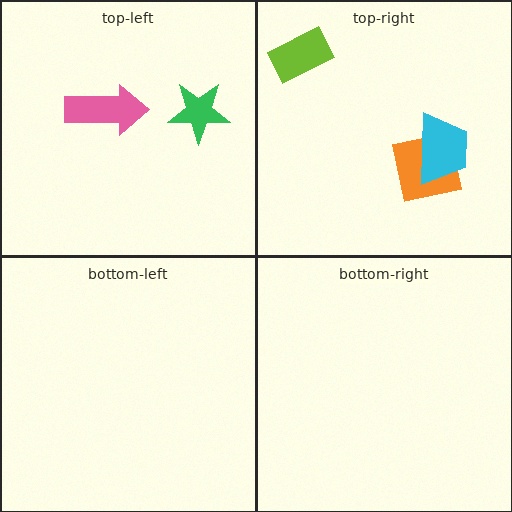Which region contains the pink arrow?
The top-left region.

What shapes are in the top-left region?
The green star, the pink arrow.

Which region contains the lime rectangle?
The top-right region.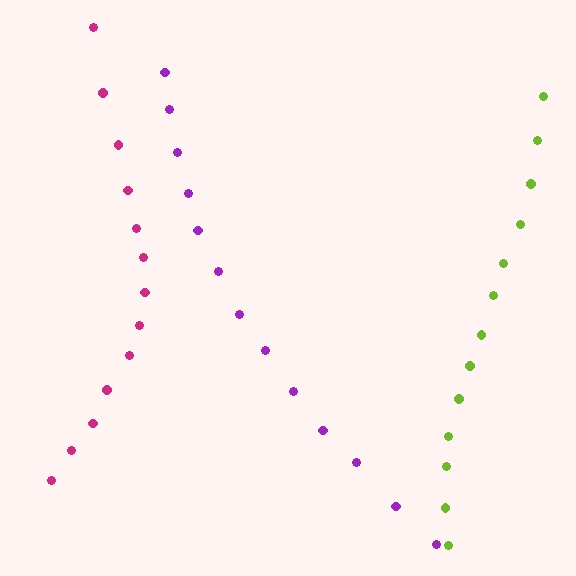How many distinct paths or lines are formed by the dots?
There are 3 distinct paths.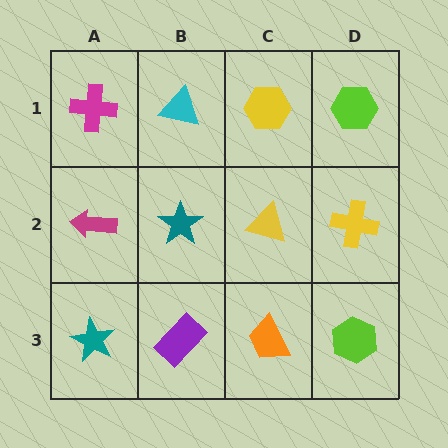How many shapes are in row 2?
4 shapes.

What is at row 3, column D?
A lime hexagon.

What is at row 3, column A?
A teal star.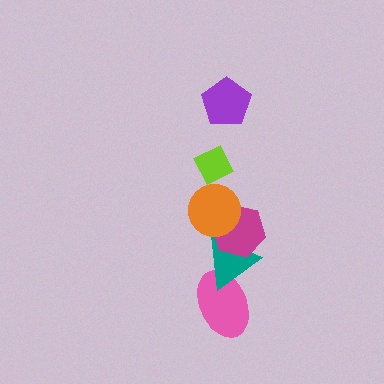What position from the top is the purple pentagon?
The purple pentagon is 1st from the top.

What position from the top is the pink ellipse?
The pink ellipse is 6th from the top.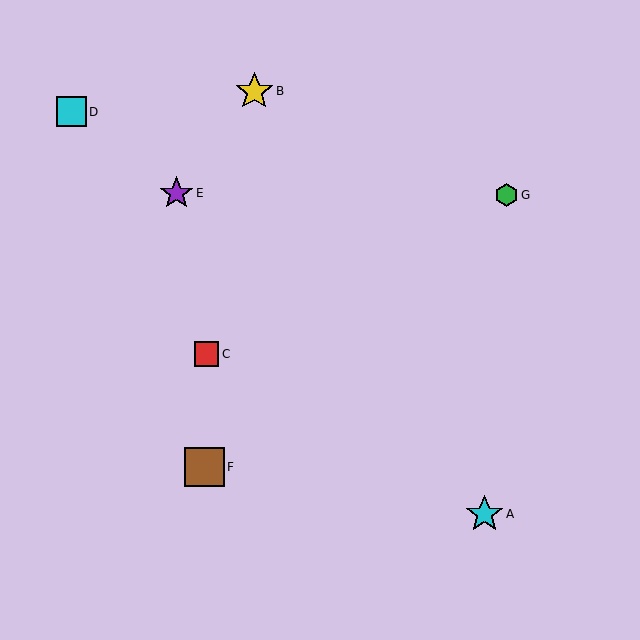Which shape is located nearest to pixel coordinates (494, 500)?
The cyan star (labeled A) at (484, 514) is nearest to that location.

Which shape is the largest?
The brown square (labeled F) is the largest.